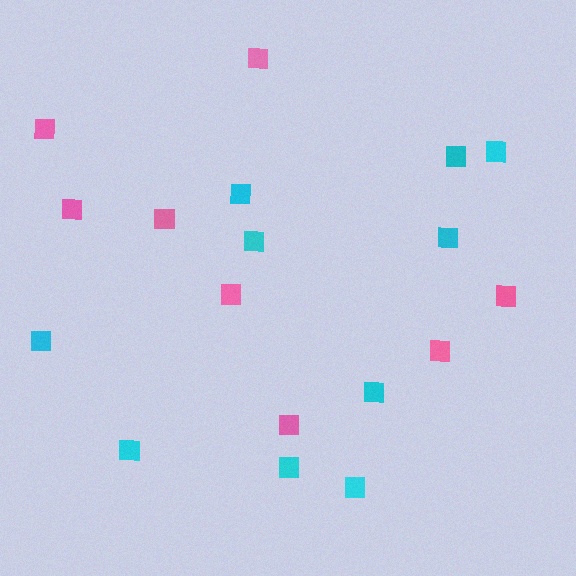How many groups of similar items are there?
There are 2 groups: one group of pink squares (8) and one group of cyan squares (10).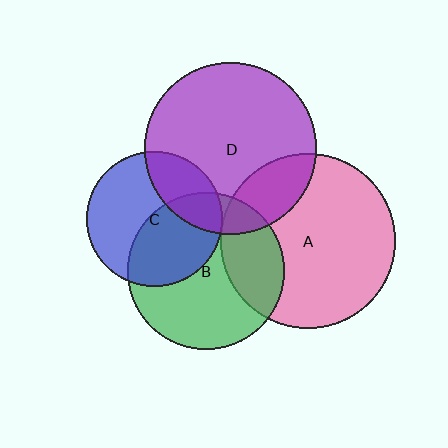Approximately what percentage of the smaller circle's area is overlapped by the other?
Approximately 25%.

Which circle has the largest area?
Circle A (pink).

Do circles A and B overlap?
Yes.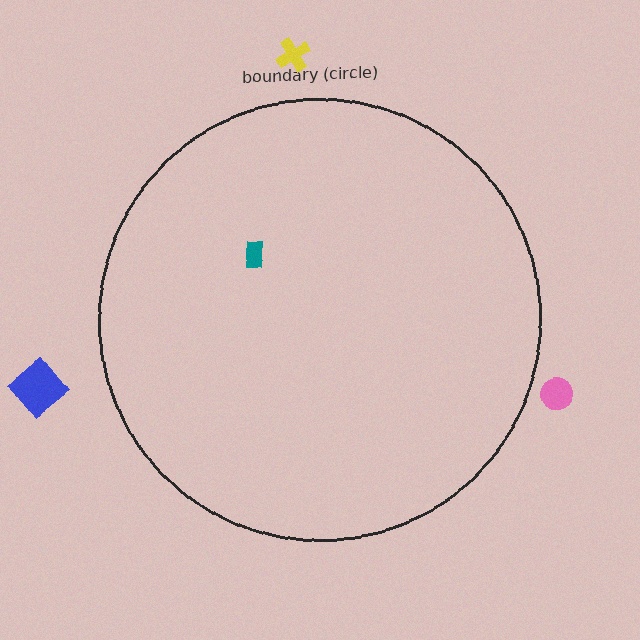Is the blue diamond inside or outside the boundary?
Outside.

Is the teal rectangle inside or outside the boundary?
Inside.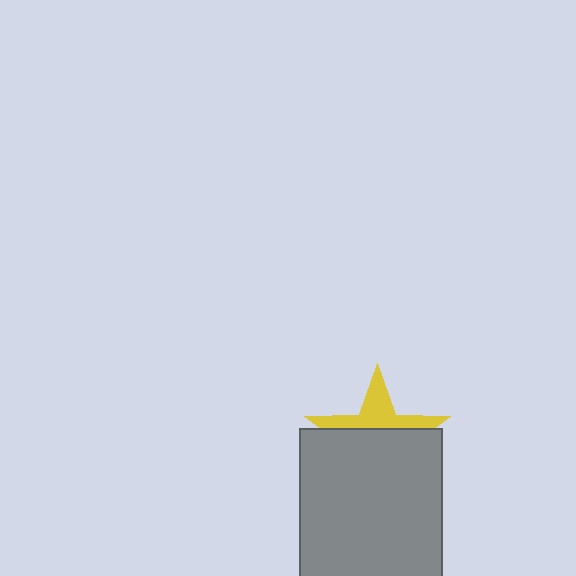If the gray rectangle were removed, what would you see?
You would see the complete yellow star.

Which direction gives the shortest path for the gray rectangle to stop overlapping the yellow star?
Moving down gives the shortest separation.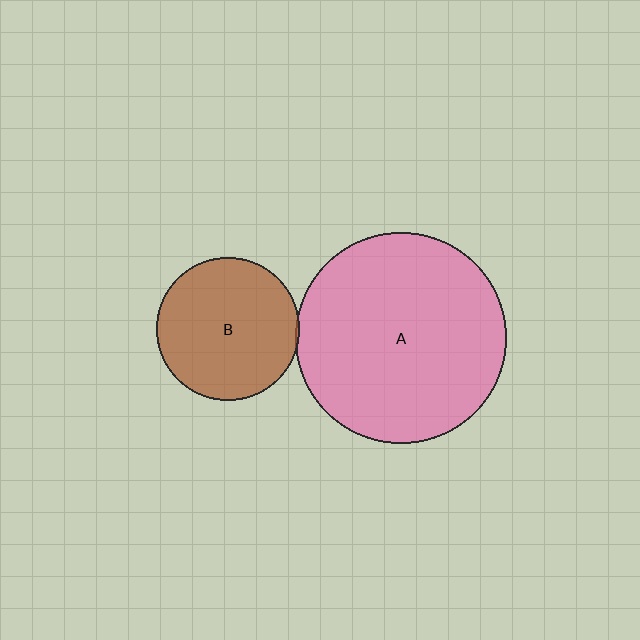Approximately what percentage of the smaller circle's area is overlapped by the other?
Approximately 5%.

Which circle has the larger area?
Circle A (pink).